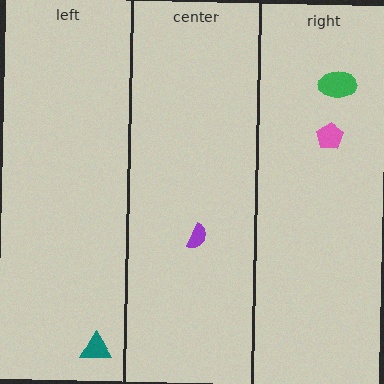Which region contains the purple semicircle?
The center region.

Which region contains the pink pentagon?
The right region.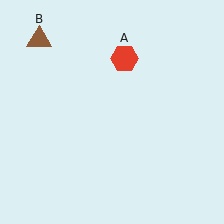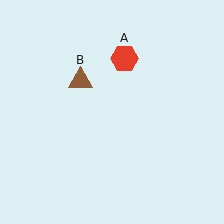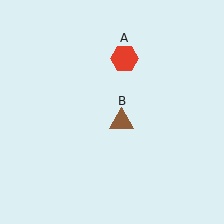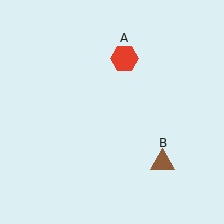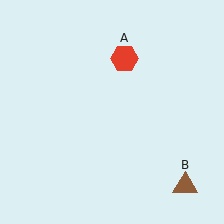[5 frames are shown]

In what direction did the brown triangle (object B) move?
The brown triangle (object B) moved down and to the right.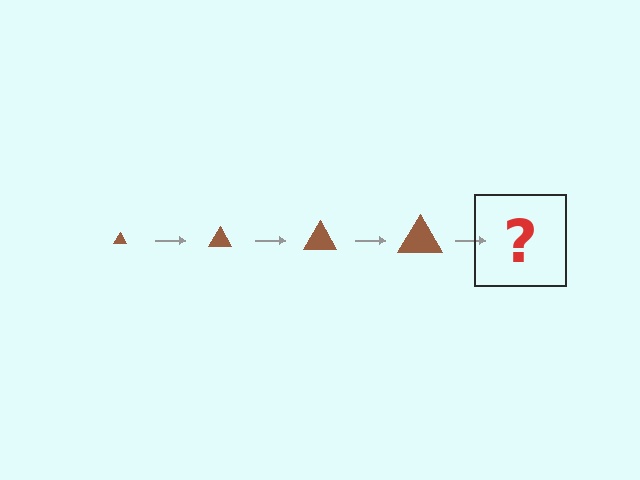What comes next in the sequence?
The next element should be a brown triangle, larger than the previous one.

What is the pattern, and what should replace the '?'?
The pattern is that the triangle gets progressively larger each step. The '?' should be a brown triangle, larger than the previous one.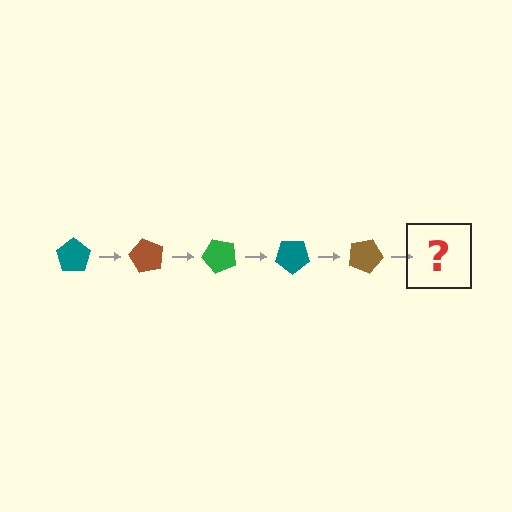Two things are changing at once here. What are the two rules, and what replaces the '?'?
The two rules are that it rotates 60 degrees each step and the color cycles through teal, brown, and green. The '?' should be a green pentagon, rotated 300 degrees from the start.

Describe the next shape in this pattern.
It should be a green pentagon, rotated 300 degrees from the start.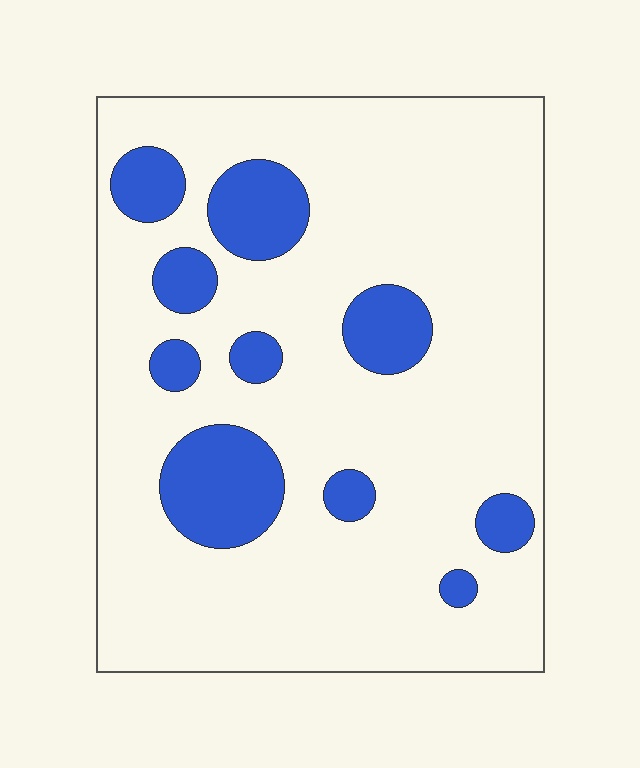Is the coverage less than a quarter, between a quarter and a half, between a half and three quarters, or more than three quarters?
Less than a quarter.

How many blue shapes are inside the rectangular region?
10.